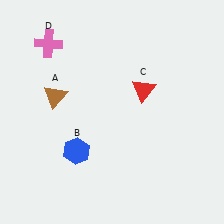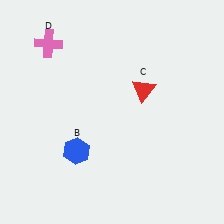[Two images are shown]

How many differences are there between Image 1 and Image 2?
There is 1 difference between the two images.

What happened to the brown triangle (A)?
The brown triangle (A) was removed in Image 2. It was in the top-left area of Image 1.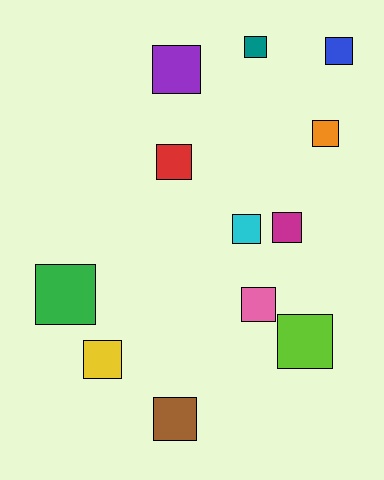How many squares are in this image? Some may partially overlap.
There are 12 squares.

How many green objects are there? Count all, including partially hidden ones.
There is 1 green object.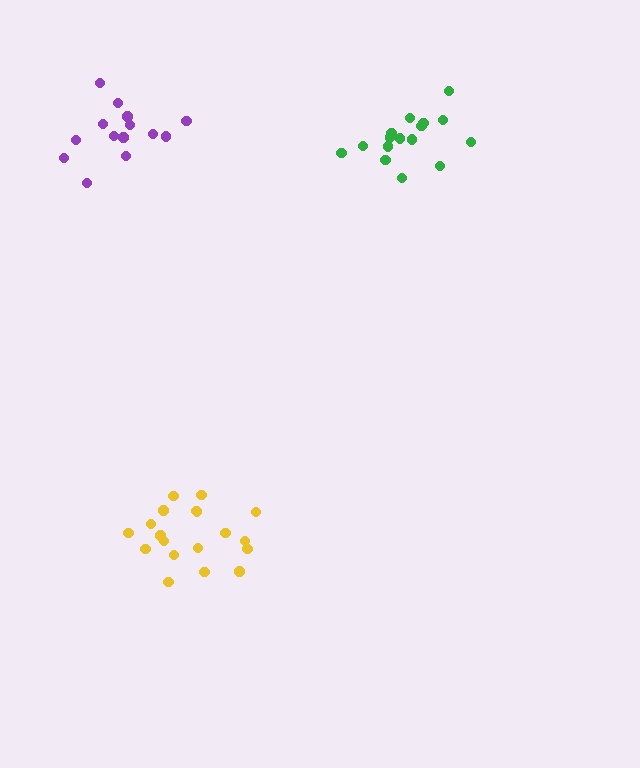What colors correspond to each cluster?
The clusters are colored: purple, green, yellow.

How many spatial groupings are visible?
There are 3 spatial groupings.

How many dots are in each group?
Group 1: 14 dots, Group 2: 16 dots, Group 3: 19 dots (49 total).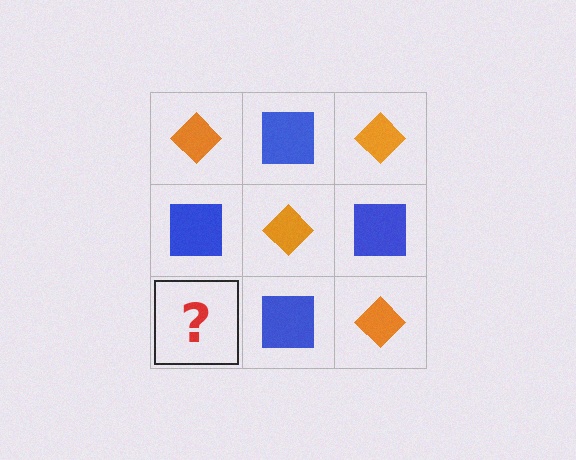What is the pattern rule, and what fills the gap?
The rule is that it alternates orange diamond and blue square in a checkerboard pattern. The gap should be filled with an orange diamond.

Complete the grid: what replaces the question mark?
The question mark should be replaced with an orange diamond.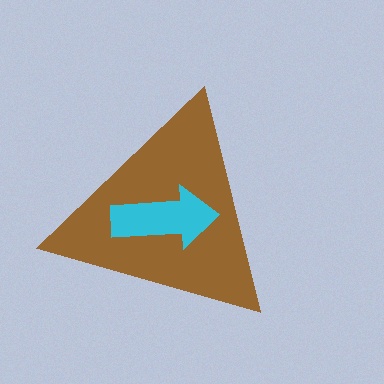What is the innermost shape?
The cyan arrow.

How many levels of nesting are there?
2.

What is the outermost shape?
The brown triangle.